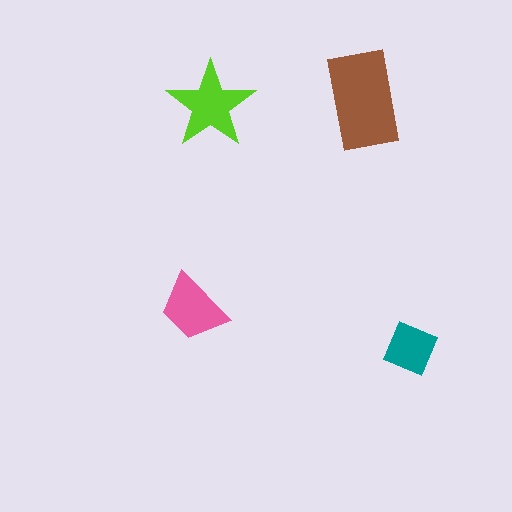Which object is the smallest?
The teal diamond.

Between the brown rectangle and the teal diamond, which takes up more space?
The brown rectangle.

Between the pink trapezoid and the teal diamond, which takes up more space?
The pink trapezoid.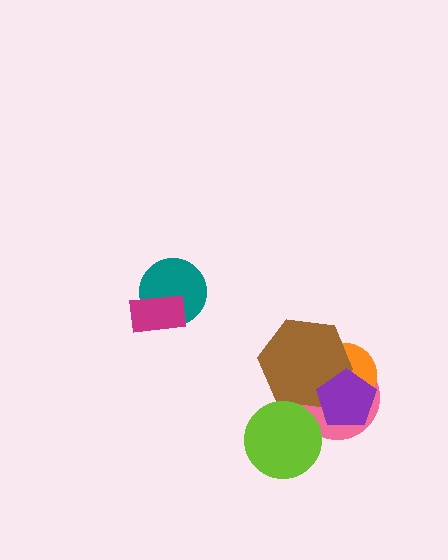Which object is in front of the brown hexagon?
The purple pentagon is in front of the brown hexagon.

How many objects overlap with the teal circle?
1 object overlaps with the teal circle.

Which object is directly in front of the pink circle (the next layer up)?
The orange circle is directly in front of the pink circle.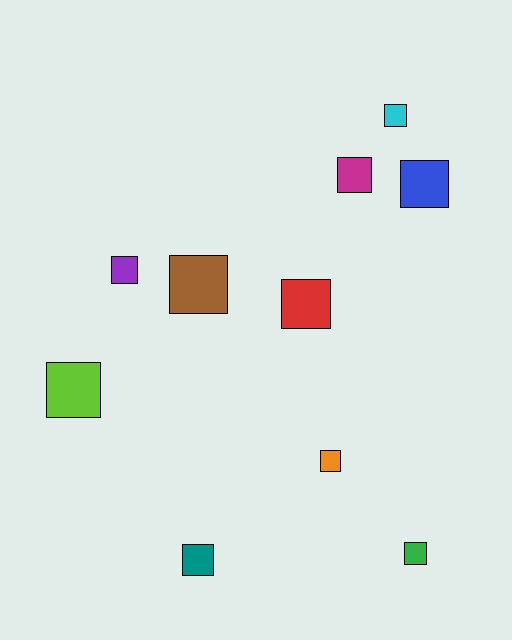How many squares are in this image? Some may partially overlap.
There are 10 squares.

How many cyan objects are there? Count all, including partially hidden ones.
There is 1 cyan object.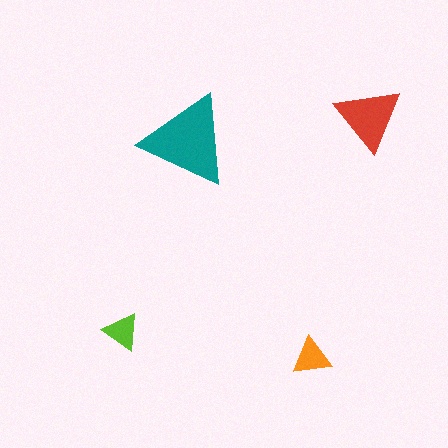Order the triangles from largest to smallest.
the teal one, the red one, the orange one, the lime one.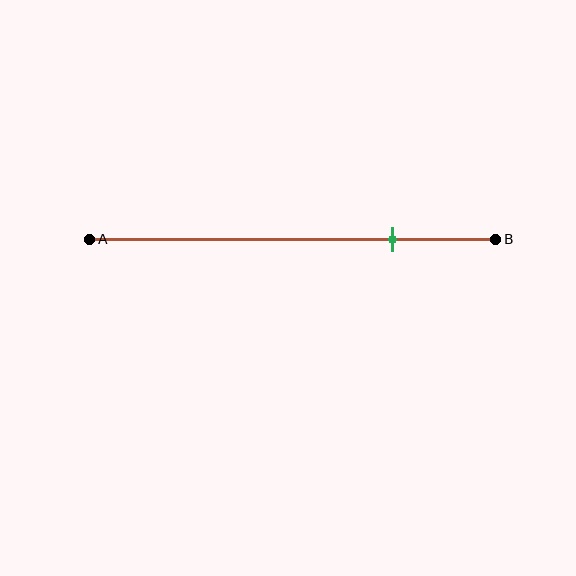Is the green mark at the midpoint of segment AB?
No, the mark is at about 75% from A, not at the 50% midpoint.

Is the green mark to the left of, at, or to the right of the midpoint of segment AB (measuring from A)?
The green mark is to the right of the midpoint of segment AB.